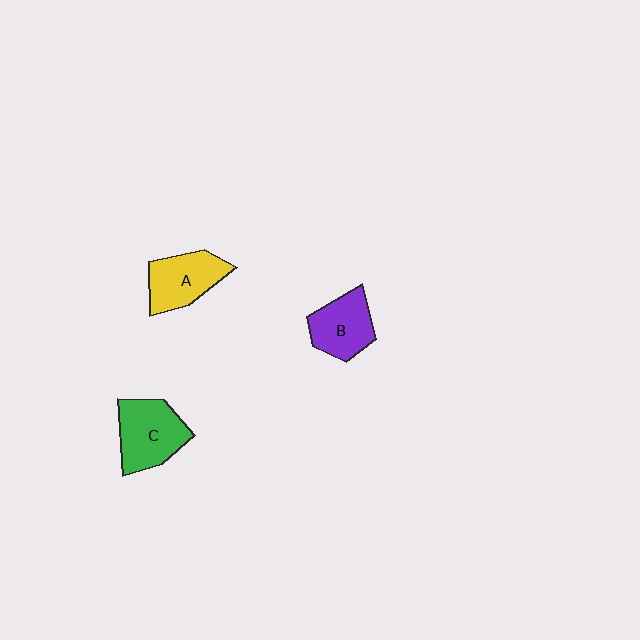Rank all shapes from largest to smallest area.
From largest to smallest: C (green), A (yellow), B (purple).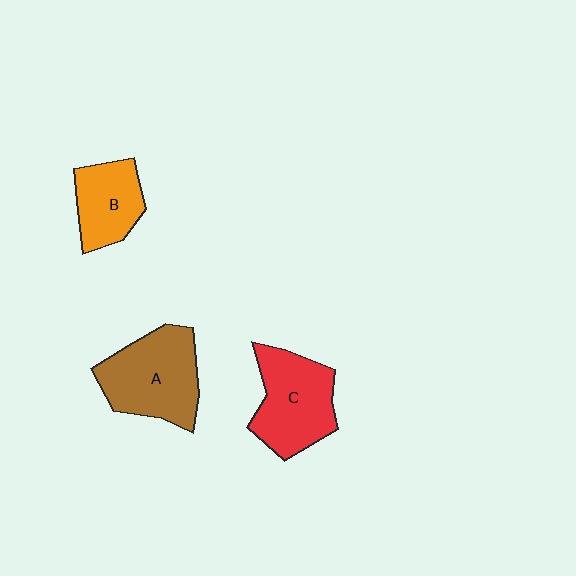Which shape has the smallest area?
Shape B (orange).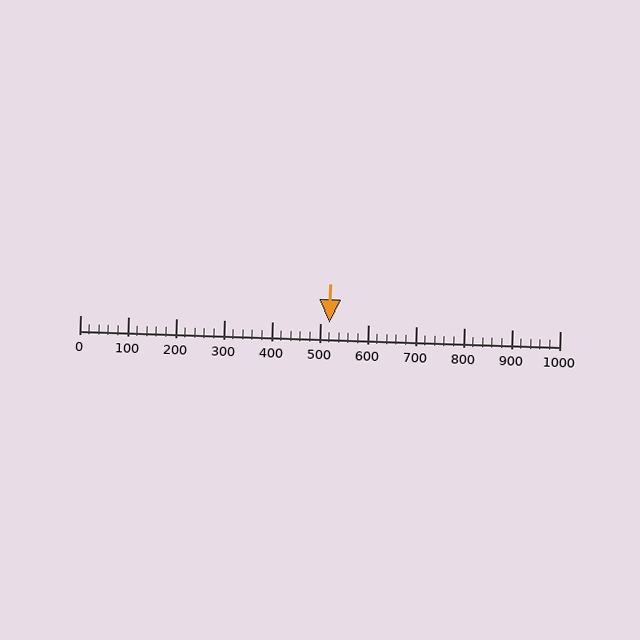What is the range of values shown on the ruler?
The ruler shows values from 0 to 1000.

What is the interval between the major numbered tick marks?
The major tick marks are spaced 100 units apart.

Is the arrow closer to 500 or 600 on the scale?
The arrow is closer to 500.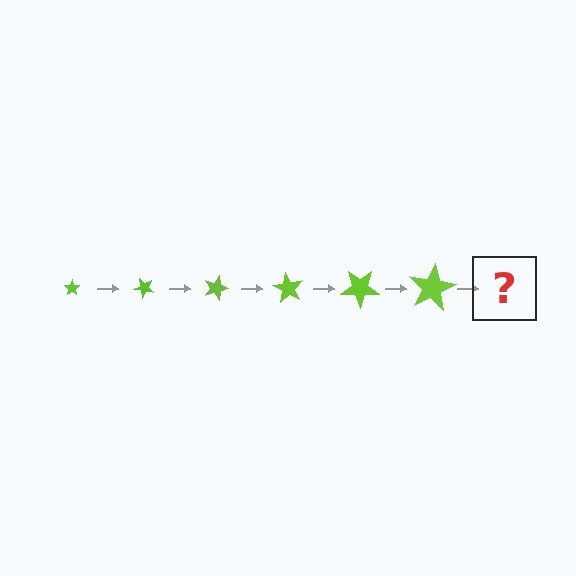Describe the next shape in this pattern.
It should be a star, larger than the previous one and rotated 270 degrees from the start.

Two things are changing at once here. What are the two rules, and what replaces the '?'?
The two rules are that the star grows larger each step and it rotates 45 degrees each step. The '?' should be a star, larger than the previous one and rotated 270 degrees from the start.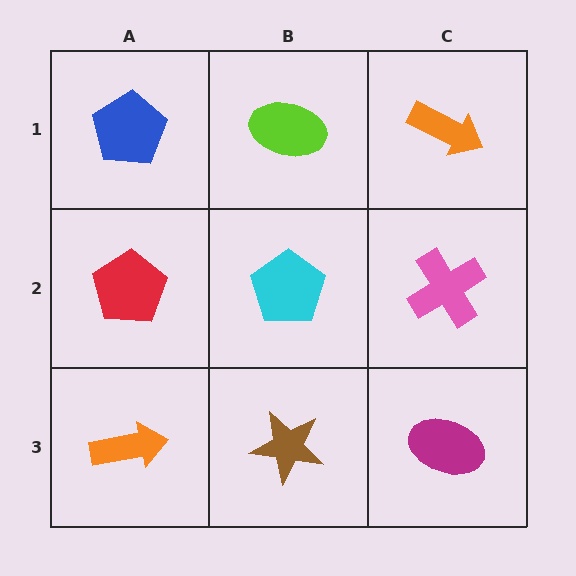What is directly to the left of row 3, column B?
An orange arrow.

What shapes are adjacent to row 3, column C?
A pink cross (row 2, column C), a brown star (row 3, column B).